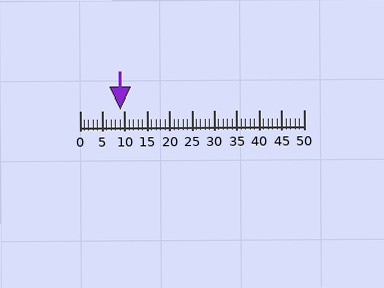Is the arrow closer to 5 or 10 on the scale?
The arrow is closer to 10.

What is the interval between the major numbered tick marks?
The major tick marks are spaced 5 units apart.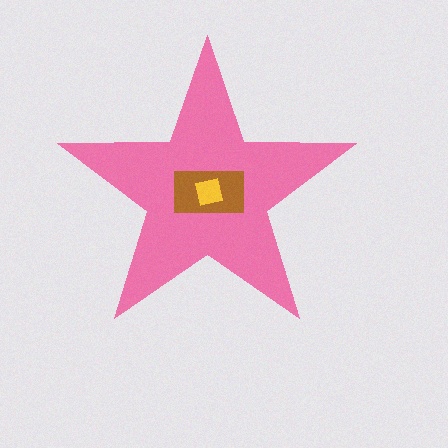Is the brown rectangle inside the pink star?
Yes.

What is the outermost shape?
The pink star.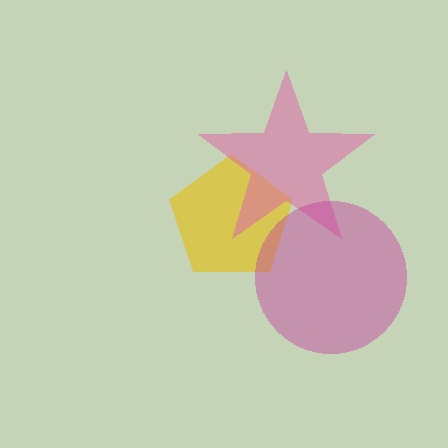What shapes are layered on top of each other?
The layered shapes are: a yellow pentagon, a pink star, a magenta circle.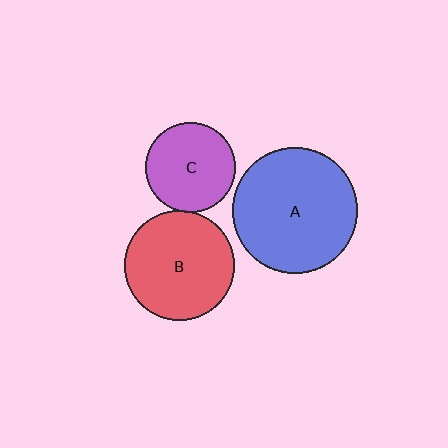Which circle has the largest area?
Circle A (blue).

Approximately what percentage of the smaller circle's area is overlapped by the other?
Approximately 5%.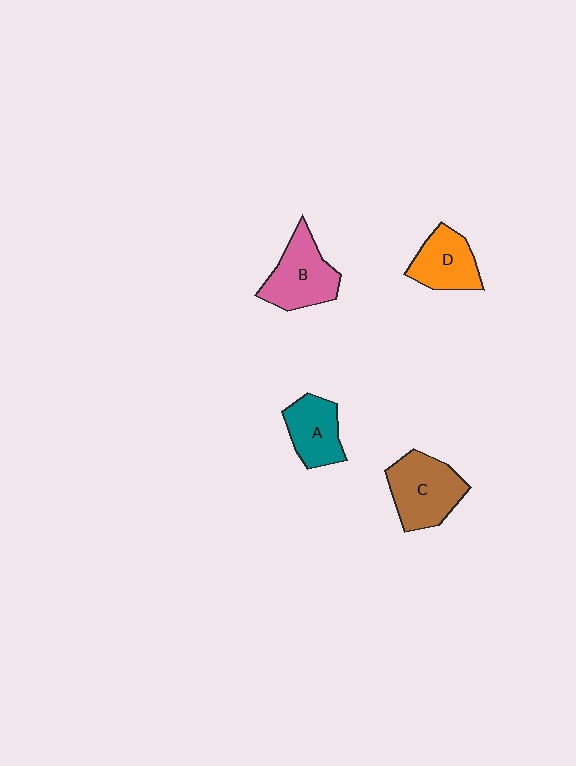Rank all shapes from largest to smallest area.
From largest to smallest: C (brown), B (pink), D (orange), A (teal).